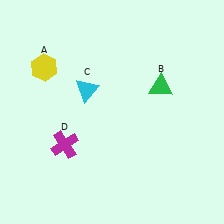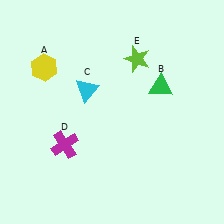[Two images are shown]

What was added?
A lime star (E) was added in Image 2.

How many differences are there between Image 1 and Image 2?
There is 1 difference between the two images.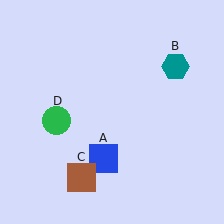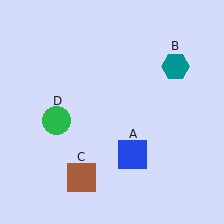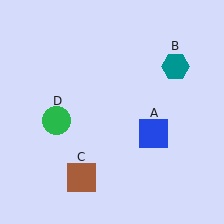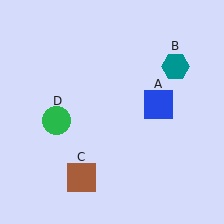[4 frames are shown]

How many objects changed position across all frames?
1 object changed position: blue square (object A).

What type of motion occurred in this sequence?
The blue square (object A) rotated counterclockwise around the center of the scene.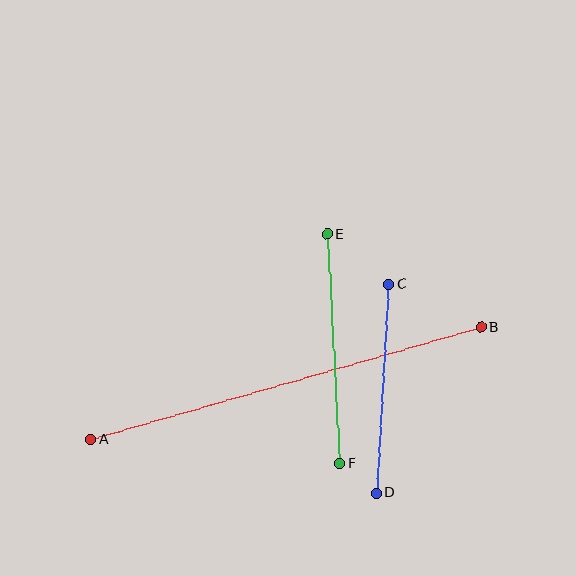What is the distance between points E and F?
The distance is approximately 230 pixels.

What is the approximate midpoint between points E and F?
The midpoint is at approximately (333, 349) pixels.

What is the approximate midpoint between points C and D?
The midpoint is at approximately (383, 389) pixels.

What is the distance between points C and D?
The distance is approximately 209 pixels.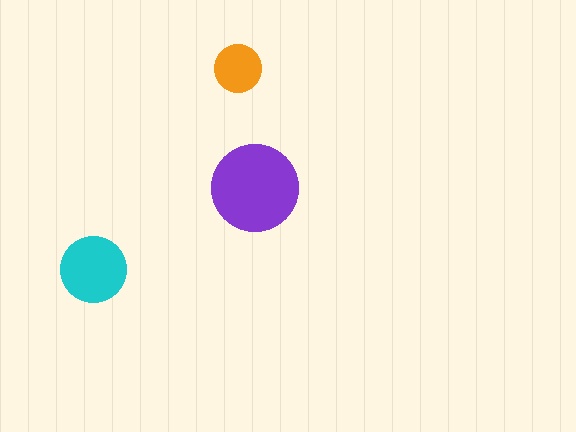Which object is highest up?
The orange circle is topmost.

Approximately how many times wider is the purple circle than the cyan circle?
About 1.5 times wider.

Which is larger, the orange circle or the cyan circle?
The cyan one.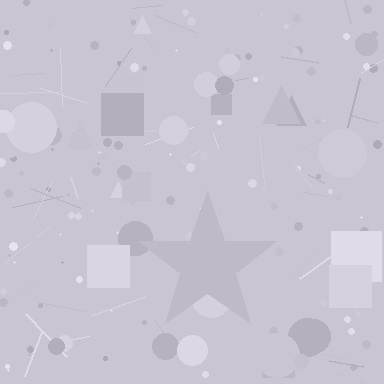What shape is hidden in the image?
A star is hidden in the image.